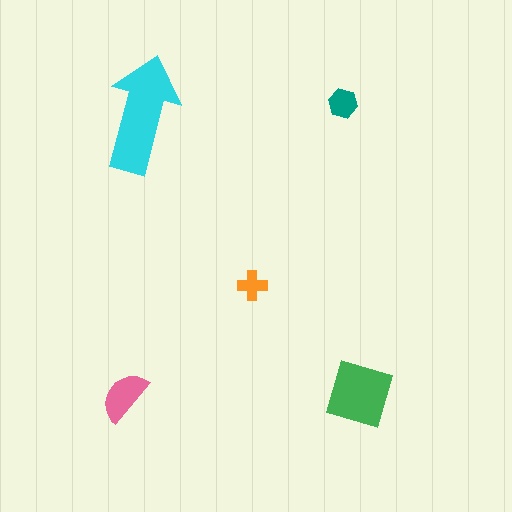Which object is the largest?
The cyan arrow.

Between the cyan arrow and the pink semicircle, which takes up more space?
The cyan arrow.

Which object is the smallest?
The orange cross.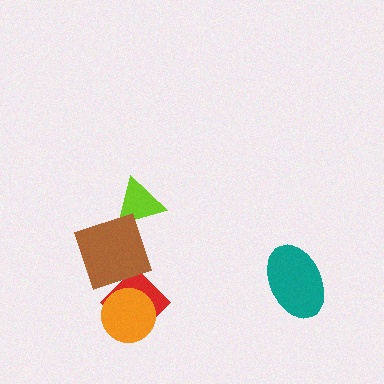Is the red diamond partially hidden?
Yes, it is partially covered by another shape.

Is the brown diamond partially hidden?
No, no other shape covers it.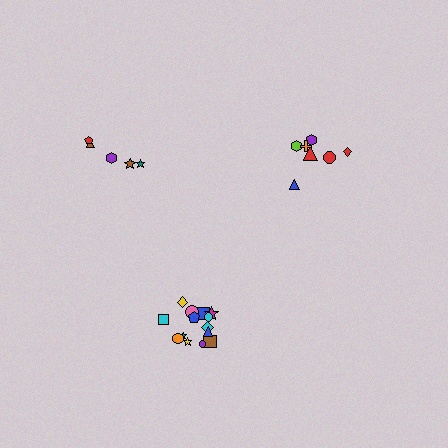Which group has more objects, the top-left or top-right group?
The top-right group.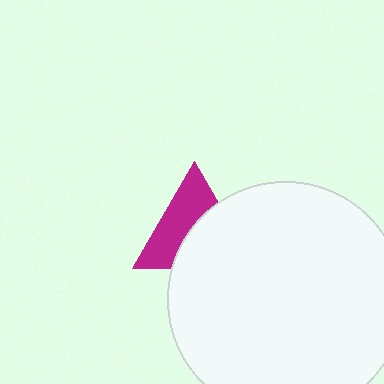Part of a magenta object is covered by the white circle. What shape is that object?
It is a triangle.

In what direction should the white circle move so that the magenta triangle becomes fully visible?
The white circle should move toward the lower-right. That is the shortest direction to clear the overlap and leave the magenta triangle fully visible.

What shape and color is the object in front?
The object in front is a white circle.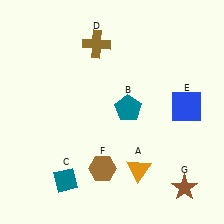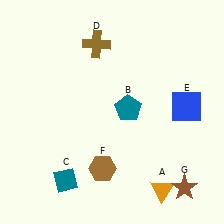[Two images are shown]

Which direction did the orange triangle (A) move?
The orange triangle (A) moved right.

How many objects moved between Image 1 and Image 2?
1 object moved between the two images.